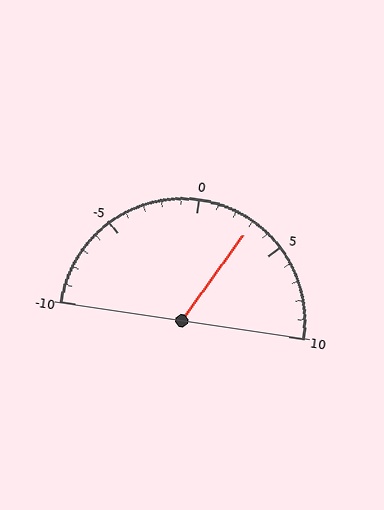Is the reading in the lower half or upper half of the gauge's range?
The reading is in the upper half of the range (-10 to 10).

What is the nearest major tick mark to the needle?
The nearest major tick mark is 5.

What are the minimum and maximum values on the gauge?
The gauge ranges from -10 to 10.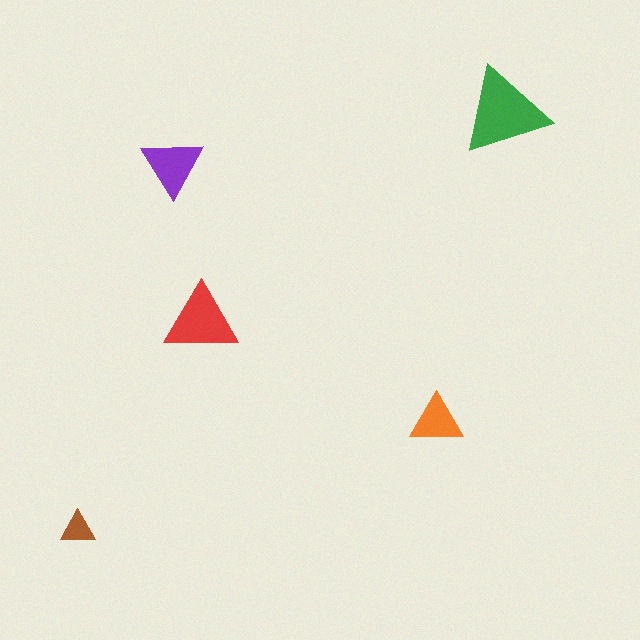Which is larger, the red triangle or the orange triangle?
The red one.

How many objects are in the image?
There are 5 objects in the image.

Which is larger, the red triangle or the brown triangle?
The red one.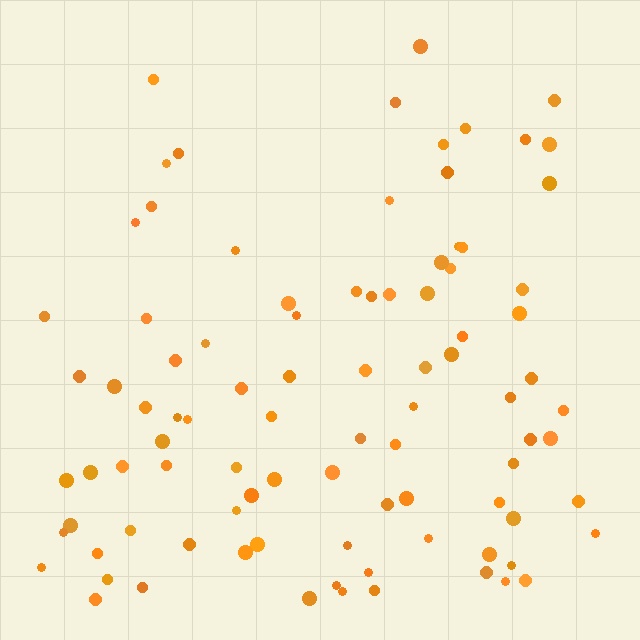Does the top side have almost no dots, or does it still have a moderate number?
Still a moderate number, just noticeably fewer than the bottom.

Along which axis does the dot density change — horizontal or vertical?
Vertical.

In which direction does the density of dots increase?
From top to bottom, with the bottom side densest.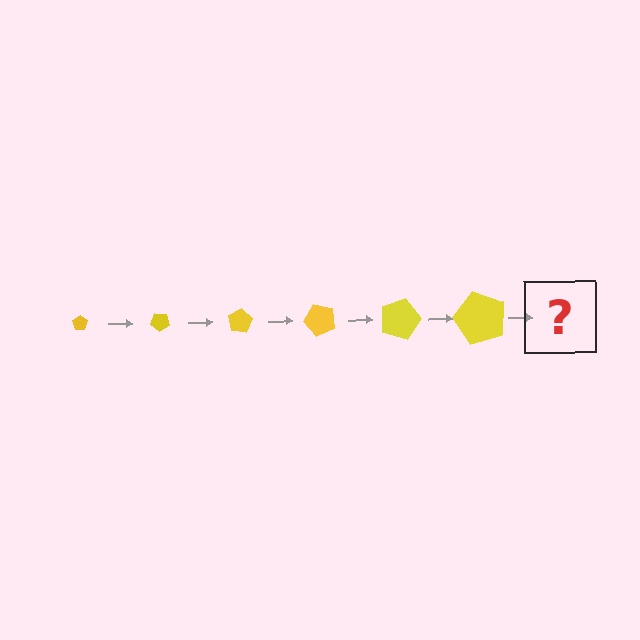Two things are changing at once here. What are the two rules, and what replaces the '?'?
The two rules are that the pentagon grows larger each step and it rotates 40 degrees each step. The '?' should be a pentagon, larger than the previous one and rotated 240 degrees from the start.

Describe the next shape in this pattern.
It should be a pentagon, larger than the previous one and rotated 240 degrees from the start.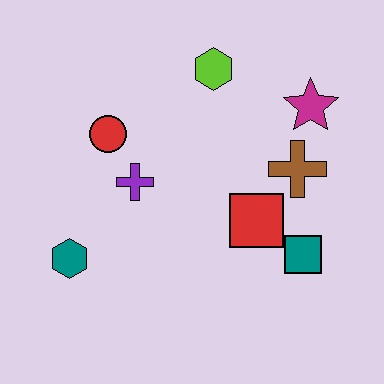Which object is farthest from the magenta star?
The teal hexagon is farthest from the magenta star.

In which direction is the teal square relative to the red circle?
The teal square is to the right of the red circle.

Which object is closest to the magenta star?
The brown cross is closest to the magenta star.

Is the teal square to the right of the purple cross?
Yes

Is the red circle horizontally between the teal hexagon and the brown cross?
Yes